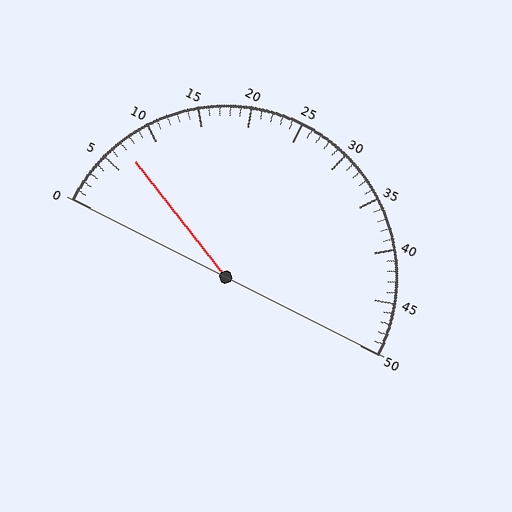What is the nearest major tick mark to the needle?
The nearest major tick mark is 5.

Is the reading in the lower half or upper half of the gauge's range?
The reading is in the lower half of the range (0 to 50).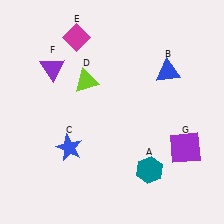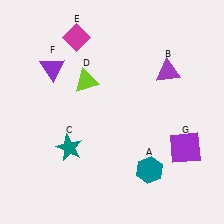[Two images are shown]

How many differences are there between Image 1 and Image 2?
There are 2 differences between the two images.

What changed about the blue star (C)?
In Image 1, C is blue. In Image 2, it changed to teal.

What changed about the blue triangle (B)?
In Image 1, B is blue. In Image 2, it changed to purple.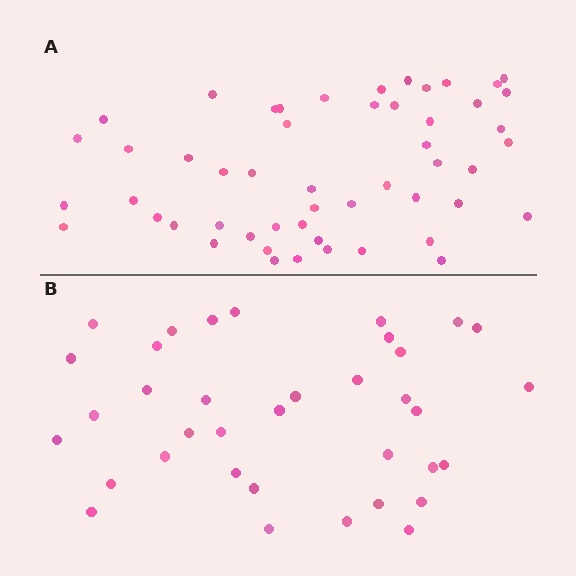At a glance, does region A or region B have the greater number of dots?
Region A (the top region) has more dots.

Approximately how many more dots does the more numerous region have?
Region A has approximately 15 more dots than region B.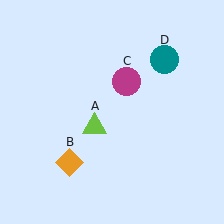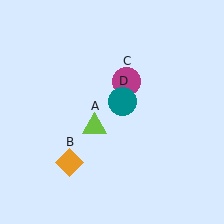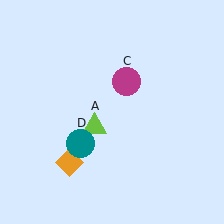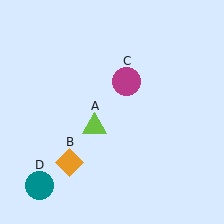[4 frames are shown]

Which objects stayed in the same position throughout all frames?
Lime triangle (object A) and orange diamond (object B) and magenta circle (object C) remained stationary.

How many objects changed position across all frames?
1 object changed position: teal circle (object D).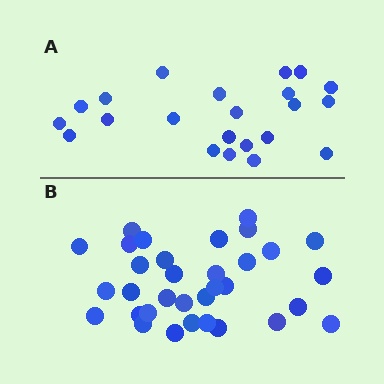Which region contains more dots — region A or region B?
Region B (the bottom region) has more dots.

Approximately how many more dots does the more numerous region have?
Region B has roughly 12 or so more dots than region A.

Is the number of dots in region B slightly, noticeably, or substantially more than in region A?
Region B has substantially more. The ratio is roughly 1.5 to 1.